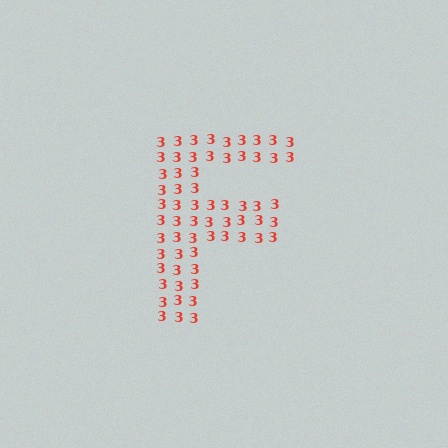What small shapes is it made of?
It is made of small digit 3's.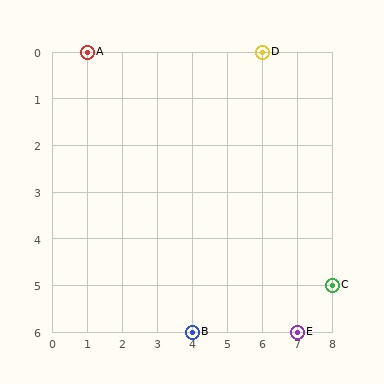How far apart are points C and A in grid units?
Points C and A are 7 columns and 5 rows apart (about 8.6 grid units diagonally).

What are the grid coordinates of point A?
Point A is at grid coordinates (1, 0).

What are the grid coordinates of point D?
Point D is at grid coordinates (6, 0).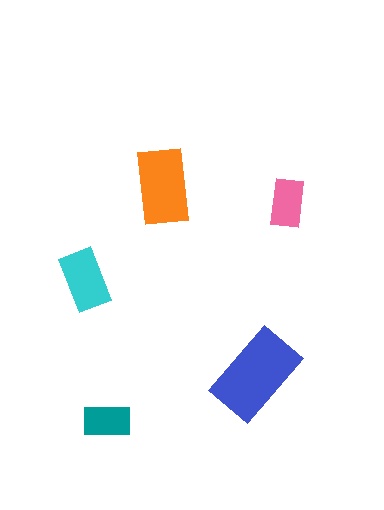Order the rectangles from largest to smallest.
the blue one, the orange one, the cyan one, the pink one, the teal one.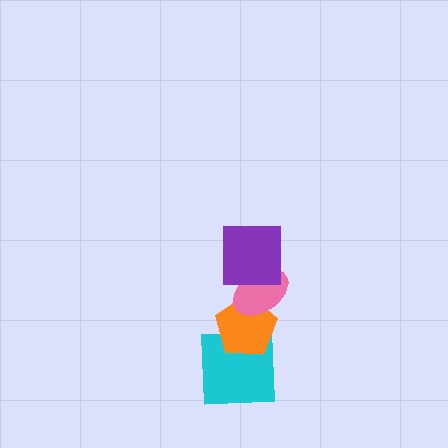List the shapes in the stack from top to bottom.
From top to bottom: the purple square, the pink ellipse, the orange pentagon, the cyan square.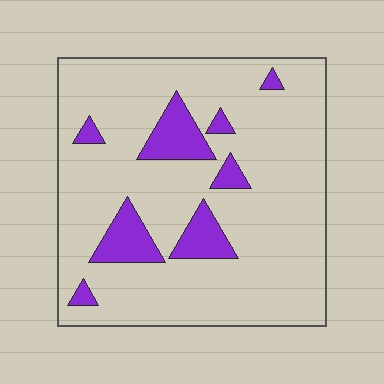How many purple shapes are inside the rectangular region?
8.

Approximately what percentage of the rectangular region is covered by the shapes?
Approximately 15%.